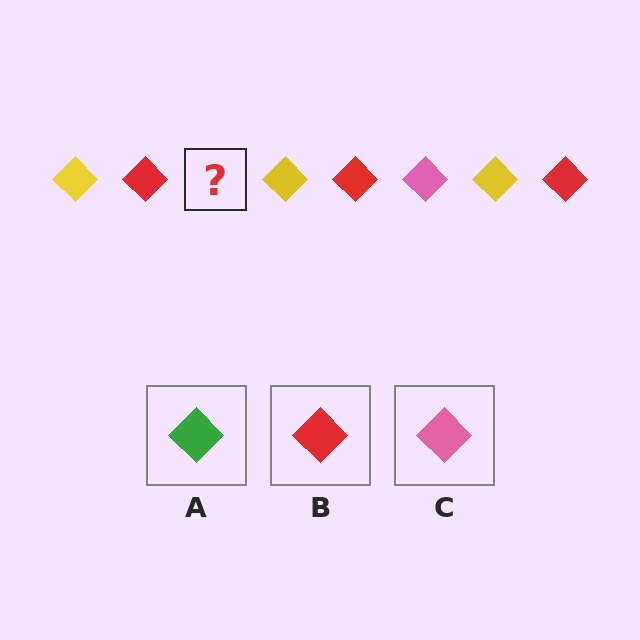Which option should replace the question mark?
Option C.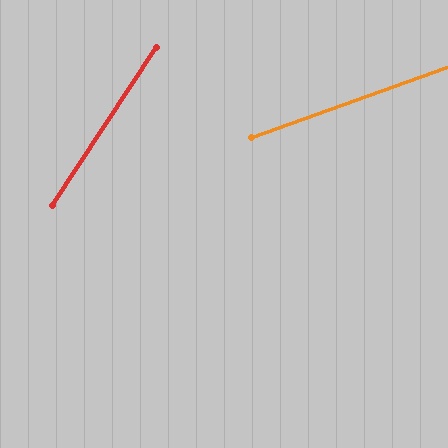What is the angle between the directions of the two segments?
Approximately 37 degrees.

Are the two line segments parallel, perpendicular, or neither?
Neither parallel nor perpendicular — they differ by about 37°.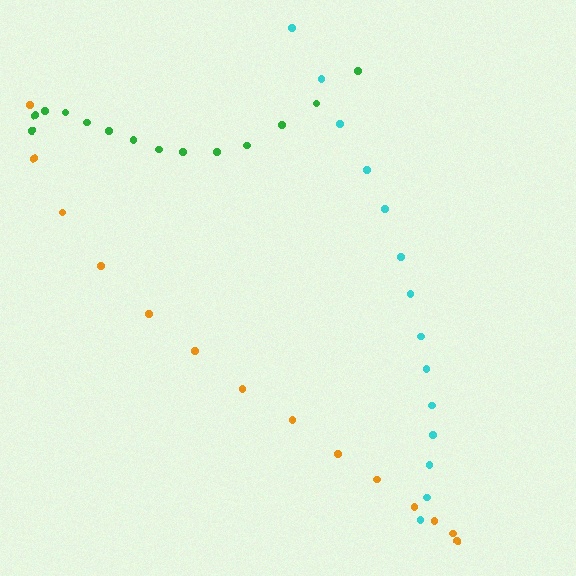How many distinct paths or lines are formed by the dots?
There are 3 distinct paths.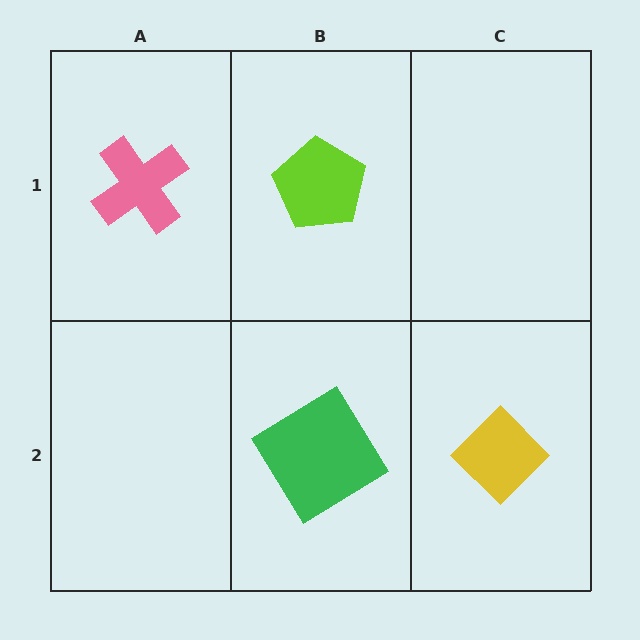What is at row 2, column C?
A yellow diamond.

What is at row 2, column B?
A green diamond.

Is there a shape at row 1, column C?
No, that cell is empty.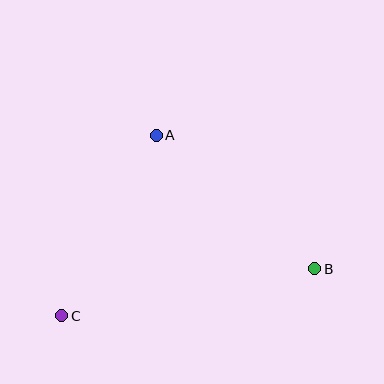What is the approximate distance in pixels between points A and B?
The distance between A and B is approximately 207 pixels.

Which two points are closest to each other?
Points A and C are closest to each other.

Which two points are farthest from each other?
Points B and C are farthest from each other.